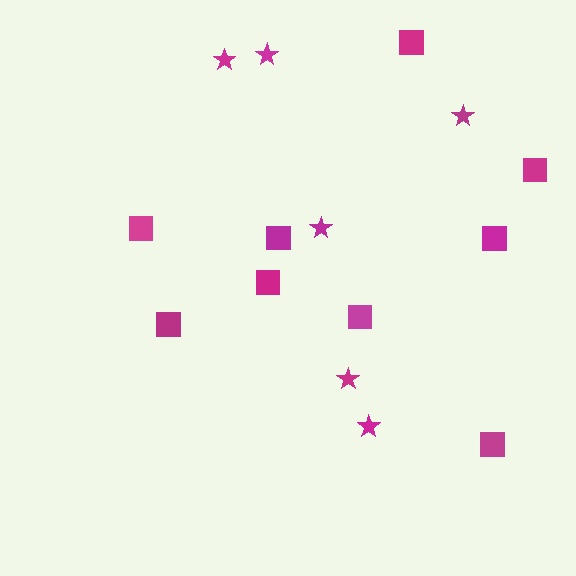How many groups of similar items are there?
There are 2 groups: one group of stars (6) and one group of squares (9).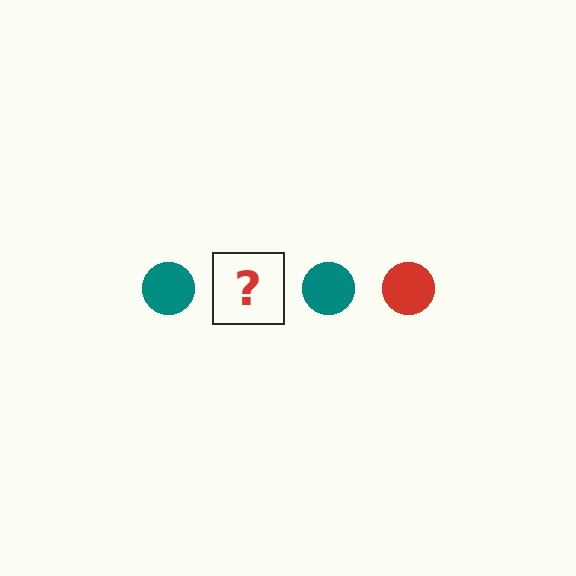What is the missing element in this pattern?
The missing element is a red circle.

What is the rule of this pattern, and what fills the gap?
The rule is that the pattern cycles through teal, red circles. The gap should be filled with a red circle.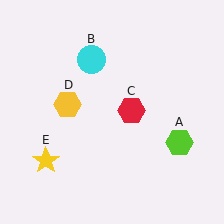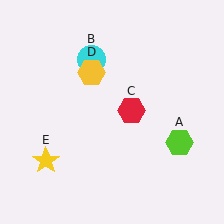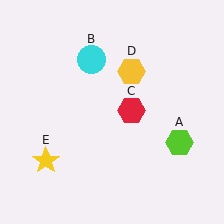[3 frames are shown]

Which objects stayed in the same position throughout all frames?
Lime hexagon (object A) and cyan circle (object B) and red hexagon (object C) and yellow star (object E) remained stationary.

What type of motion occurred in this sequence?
The yellow hexagon (object D) rotated clockwise around the center of the scene.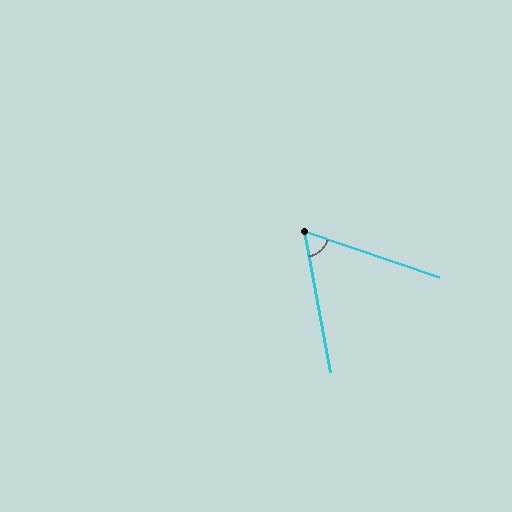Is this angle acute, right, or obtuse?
It is acute.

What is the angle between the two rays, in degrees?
Approximately 61 degrees.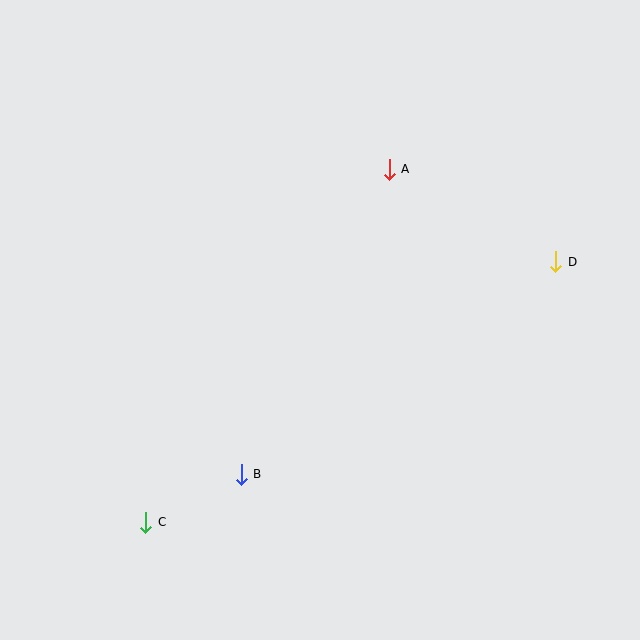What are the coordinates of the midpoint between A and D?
The midpoint between A and D is at (472, 215).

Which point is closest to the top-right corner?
Point D is closest to the top-right corner.